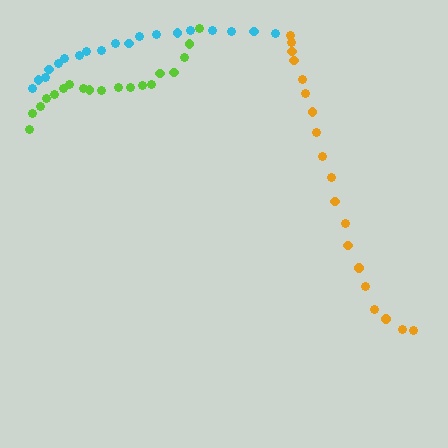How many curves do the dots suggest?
There are 3 distinct paths.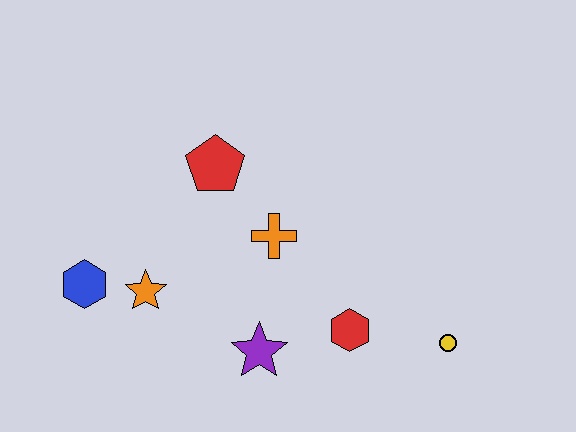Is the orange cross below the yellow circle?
No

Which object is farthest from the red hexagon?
The blue hexagon is farthest from the red hexagon.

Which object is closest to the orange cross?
The red pentagon is closest to the orange cross.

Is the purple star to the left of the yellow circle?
Yes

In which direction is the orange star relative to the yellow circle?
The orange star is to the left of the yellow circle.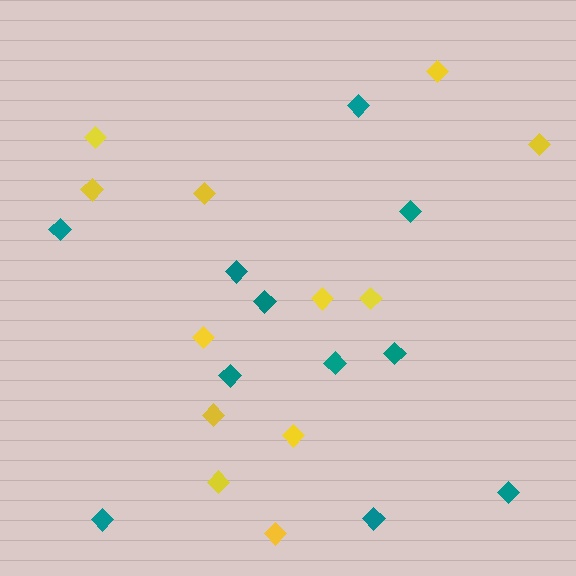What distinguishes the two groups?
There are 2 groups: one group of yellow diamonds (12) and one group of teal diamonds (11).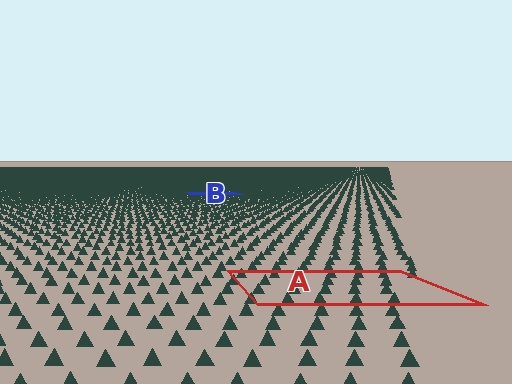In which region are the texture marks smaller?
The texture marks are smaller in region B, because it is farther away.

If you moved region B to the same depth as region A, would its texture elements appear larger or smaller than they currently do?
They would appear larger. At a closer depth, the same texture elements are projected at a bigger on-screen size.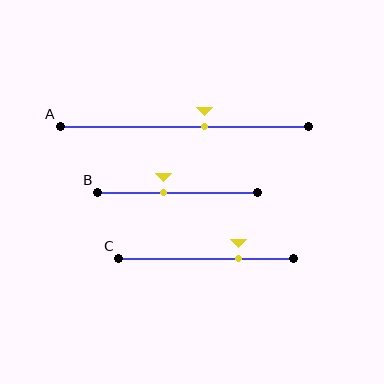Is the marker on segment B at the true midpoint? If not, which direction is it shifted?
No, the marker on segment B is shifted to the left by about 9% of the segment length.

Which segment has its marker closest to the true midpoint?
Segment A has its marker closest to the true midpoint.